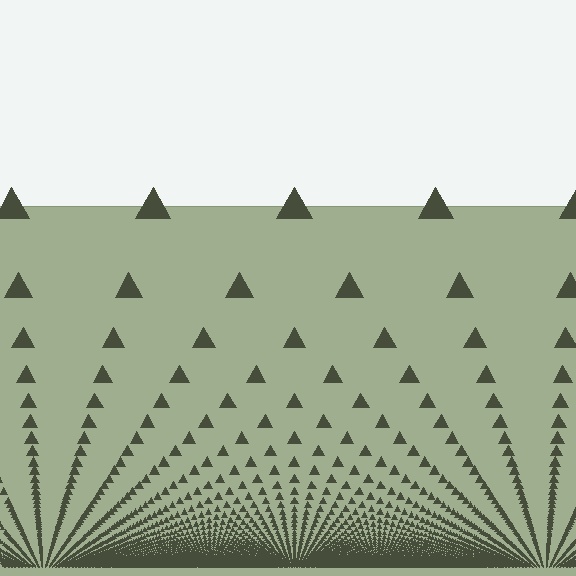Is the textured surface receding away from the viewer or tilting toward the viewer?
The surface appears to tilt toward the viewer. Texture elements get larger and sparser toward the top.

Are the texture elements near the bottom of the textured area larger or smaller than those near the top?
Smaller. The gradient is inverted — elements near the bottom are smaller and denser.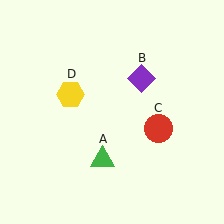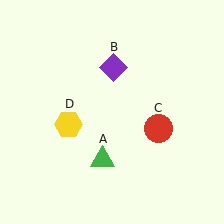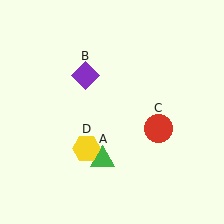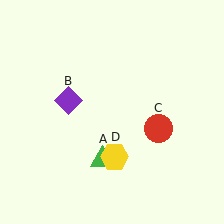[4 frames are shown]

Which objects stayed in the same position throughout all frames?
Green triangle (object A) and red circle (object C) remained stationary.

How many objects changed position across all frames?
2 objects changed position: purple diamond (object B), yellow hexagon (object D).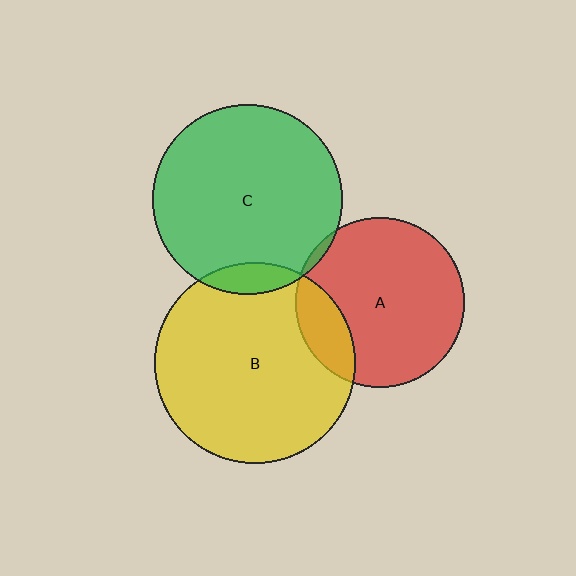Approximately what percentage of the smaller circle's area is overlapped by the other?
Approximately 15%.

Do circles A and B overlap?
Yes.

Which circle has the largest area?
Circle B (yellow).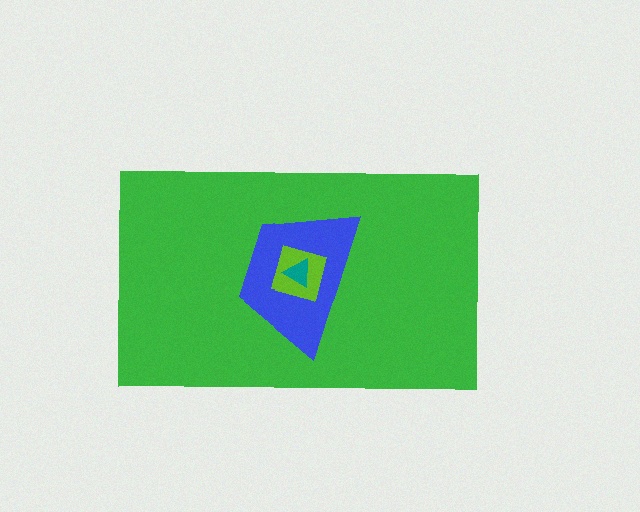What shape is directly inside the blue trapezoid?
The lime diamond.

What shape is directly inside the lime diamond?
The teal triangle.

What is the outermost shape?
The green rectangle.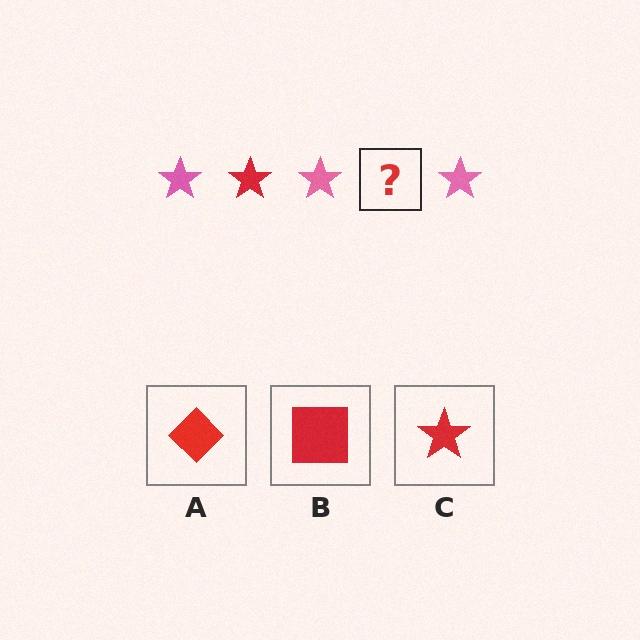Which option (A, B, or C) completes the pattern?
C.